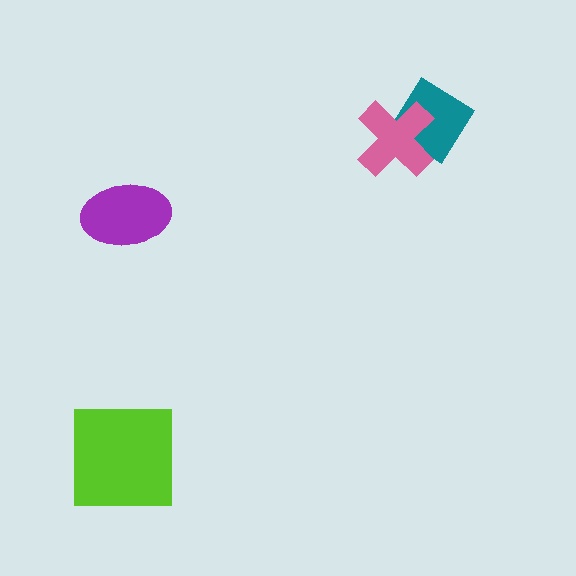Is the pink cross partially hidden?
No, no other shape covers it.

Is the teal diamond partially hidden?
Yes, it is partially covered by another shape.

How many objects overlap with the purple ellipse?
0 objects overlap with the purple ellipse.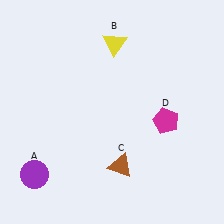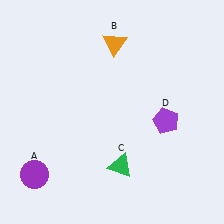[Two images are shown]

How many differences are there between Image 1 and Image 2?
There are 3 differences between the two images.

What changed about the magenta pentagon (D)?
In Image 1, D is magenta. In Image 2, it changed to purple.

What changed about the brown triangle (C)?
In Image 1, C is brown. In Image 2, it changed to green.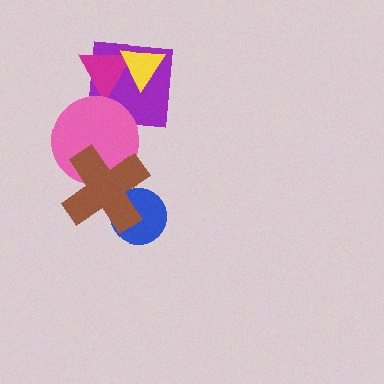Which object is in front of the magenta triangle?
The yellow triangle is in front of the magenta triangle.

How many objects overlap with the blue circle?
1 object overlaps with the blue circle.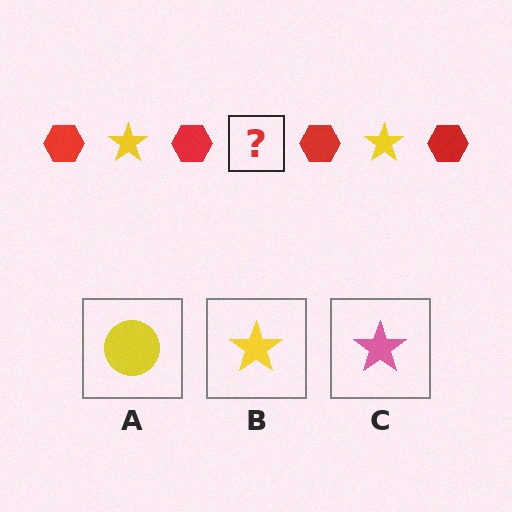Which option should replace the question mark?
Option B.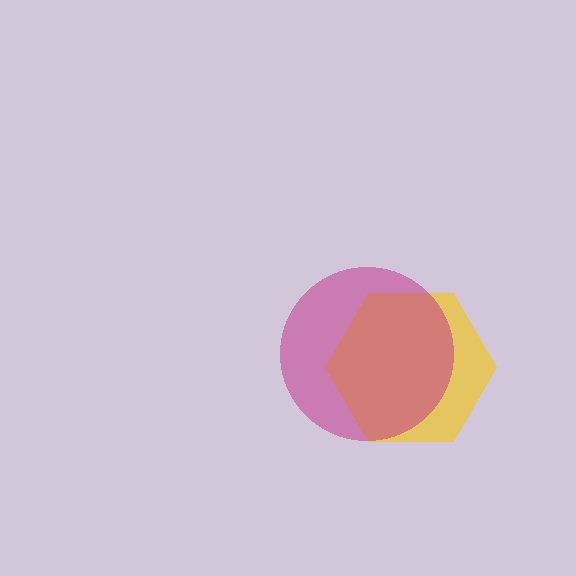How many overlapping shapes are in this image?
There are 2 overlapping shapes in the image.